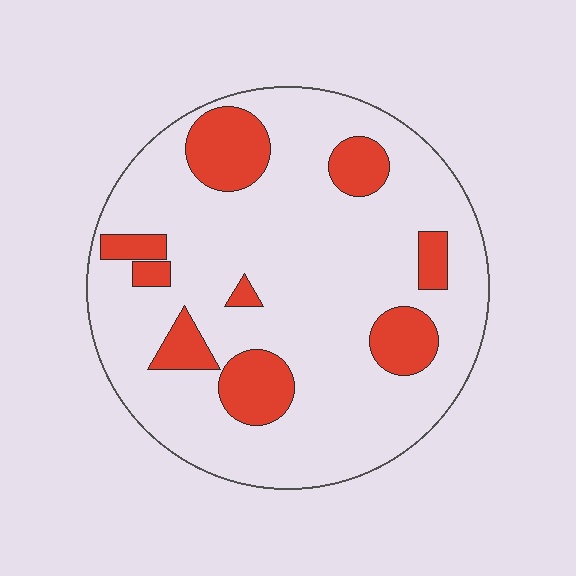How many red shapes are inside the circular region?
9.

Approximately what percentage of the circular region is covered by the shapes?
Approximately 20%.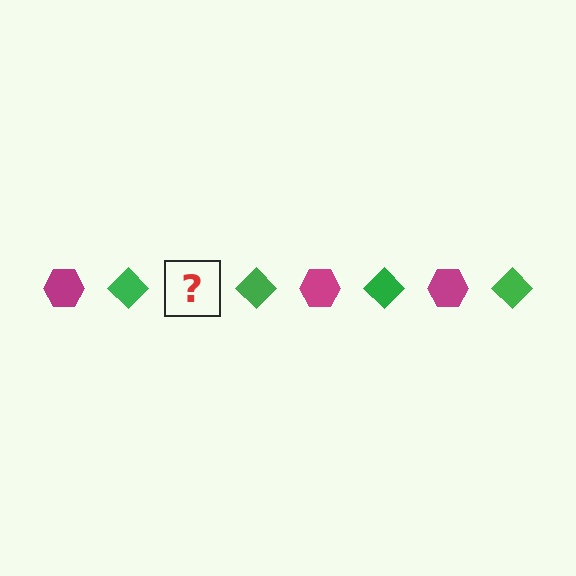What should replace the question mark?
The question mark should be replaced with a magenta hexagon.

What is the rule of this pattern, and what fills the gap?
The rule is that the pattern alternates between magenta hexagon and green diamond. The gap should be filled with a magenta hexagon.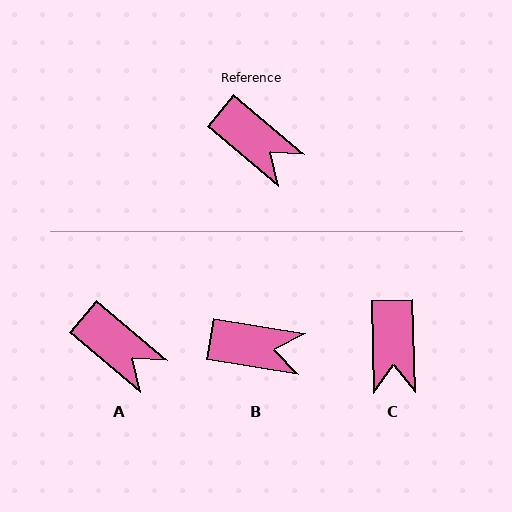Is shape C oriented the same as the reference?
No, it is off by about 48 degrees.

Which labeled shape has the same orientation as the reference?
A.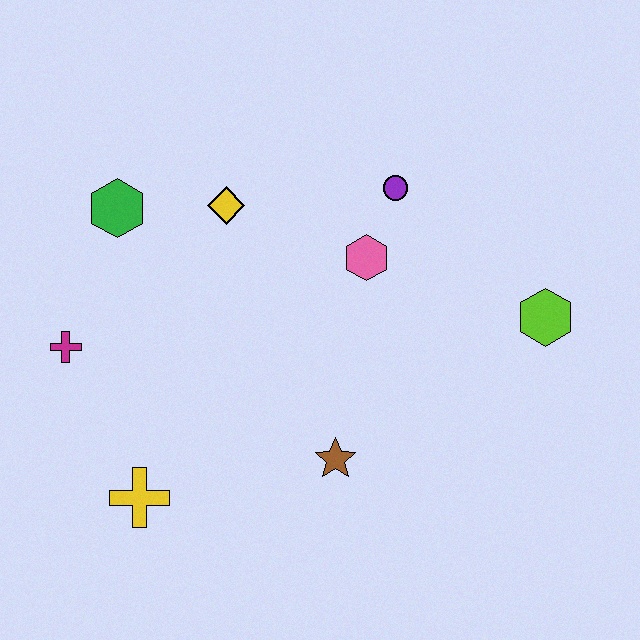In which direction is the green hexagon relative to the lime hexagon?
The green hexagon is to the left of the lime hexagon.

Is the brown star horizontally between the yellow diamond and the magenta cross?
No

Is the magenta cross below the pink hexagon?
Yes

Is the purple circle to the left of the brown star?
No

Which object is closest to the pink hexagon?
The purple circle is closest to the pink hexagon.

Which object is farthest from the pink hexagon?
The yellow cross is farthest from the pink hexagon.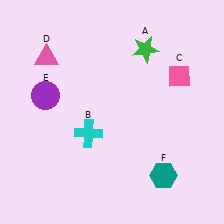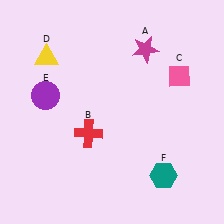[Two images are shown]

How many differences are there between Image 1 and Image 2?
There are 3 differences between the two images.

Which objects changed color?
A changed from green to magenta. B changed from cyan to red. D changed from pink to yellow.